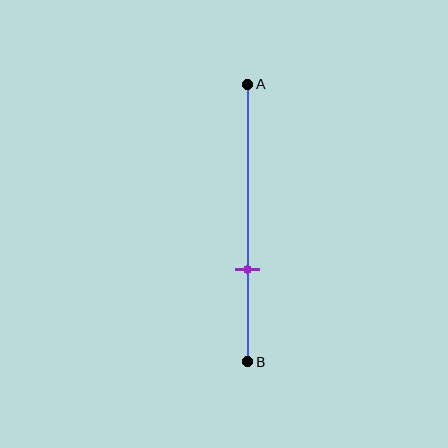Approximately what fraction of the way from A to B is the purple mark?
The purple mark is approximately 65% of the way from A to B.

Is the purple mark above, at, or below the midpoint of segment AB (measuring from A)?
The purple mark is below the midpoint of segment AB.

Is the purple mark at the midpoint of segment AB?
No, the mark is at about 65% from A, not at the 50% midpoint.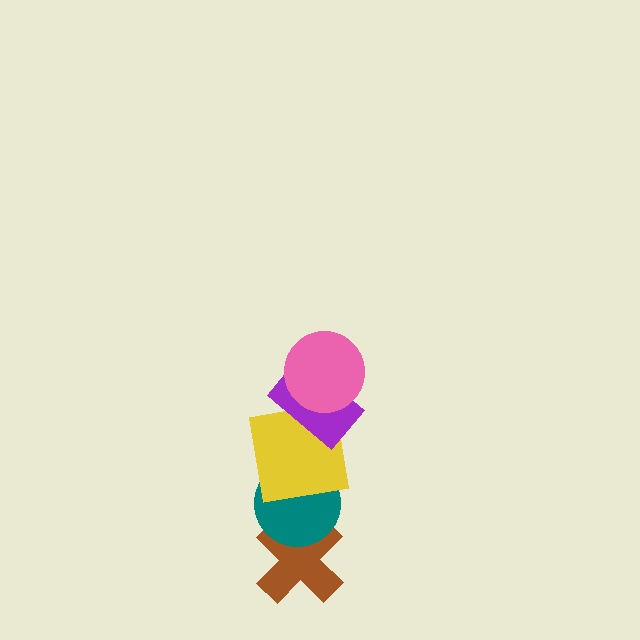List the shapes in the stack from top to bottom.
From top to bottom: the pink circle, the purple rectangle, the yellow square, the teal circle, the brown cross.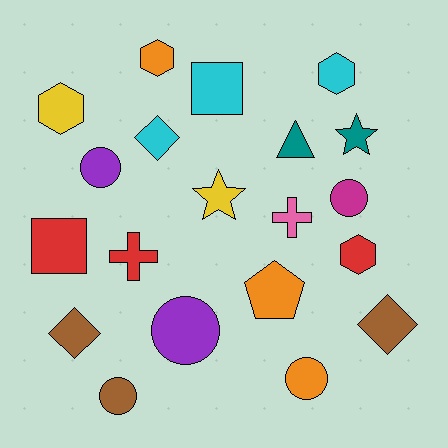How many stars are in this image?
There are 2 stars.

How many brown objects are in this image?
There are 3 brown objects.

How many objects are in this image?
There are 20 objects.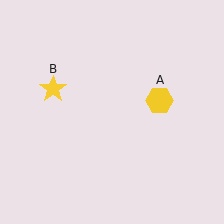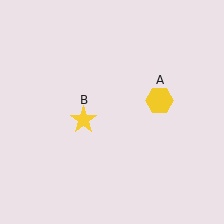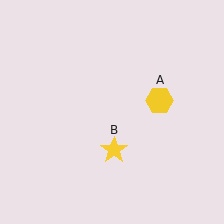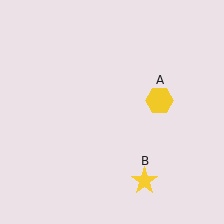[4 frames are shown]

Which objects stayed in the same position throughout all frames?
Yellow hexagon (object A) remained stationary.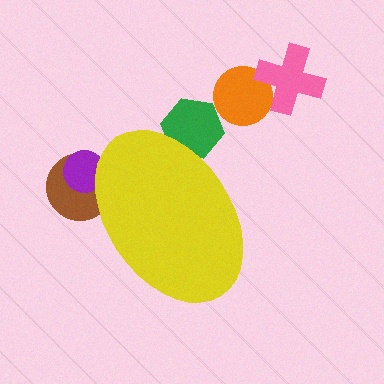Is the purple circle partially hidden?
Yes, the purple circle is partially hidden behind the yellow ellipse.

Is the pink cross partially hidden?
No, the pink cross is fully visible.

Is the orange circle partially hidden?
No, the orange circle is fully visible.